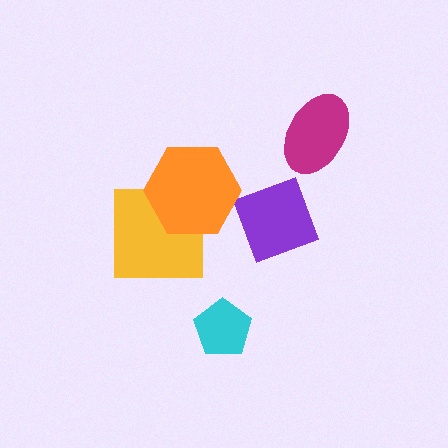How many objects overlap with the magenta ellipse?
0 objects overlap with the magenta ellipse.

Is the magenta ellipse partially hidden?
No, no other shape covers it.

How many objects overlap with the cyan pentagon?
0 objects overlap with the cyan pentagon.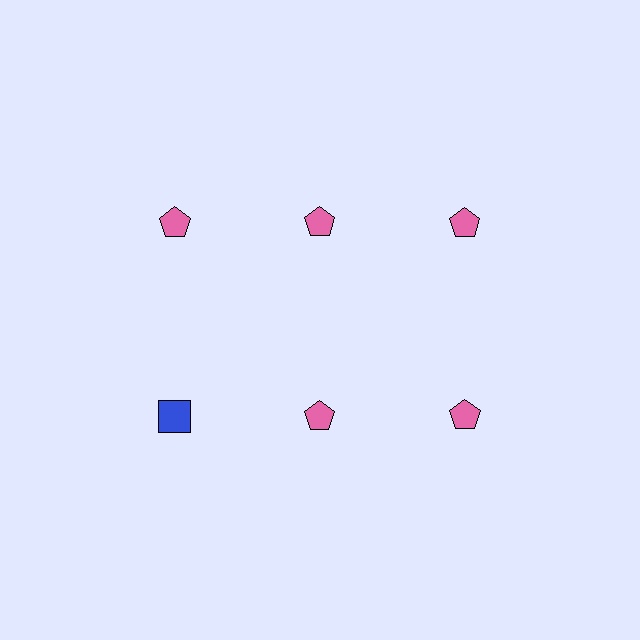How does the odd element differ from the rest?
It differs in both color (blue instead of pink) and shape (square instead of pentagon).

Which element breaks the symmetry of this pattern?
The blue square in the second row, leftmost column breaks the symmetry. All other shapes are pink pentagons.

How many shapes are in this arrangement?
There are 6 shapes arranged in a grid pattern.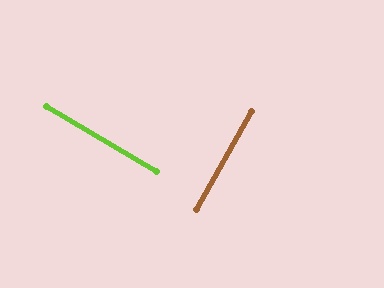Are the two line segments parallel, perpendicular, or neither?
Perpendicular — they meet at approximately 89°.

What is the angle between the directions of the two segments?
Approximately 89 degrees.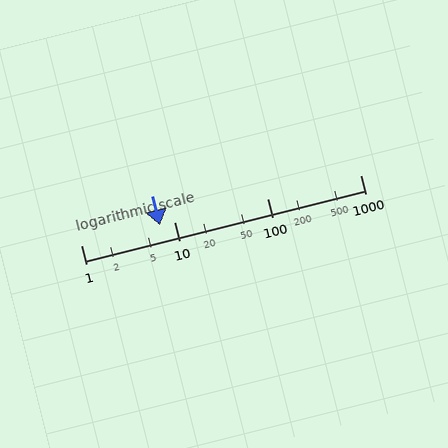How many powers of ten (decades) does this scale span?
The scale spans 3 decades, from 1 to 1000.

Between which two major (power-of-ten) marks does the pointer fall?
The pointer is between 1 and 10.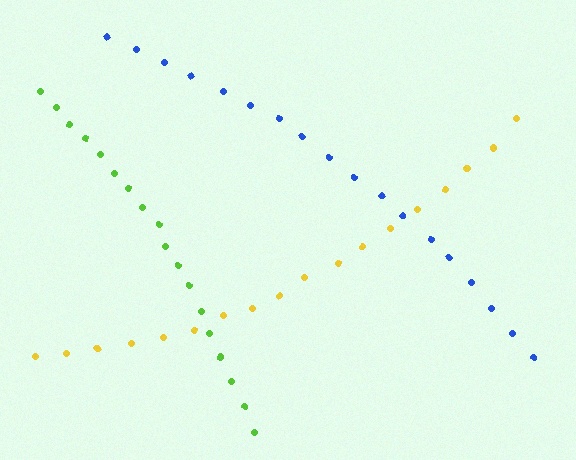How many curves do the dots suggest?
There are 3 distinct paths.